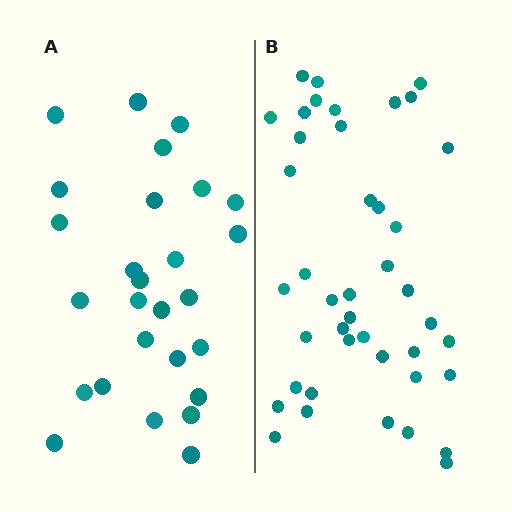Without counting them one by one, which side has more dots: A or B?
Region B (the right region) has more dots.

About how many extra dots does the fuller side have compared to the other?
Region B has approximately 15 more dots than region A.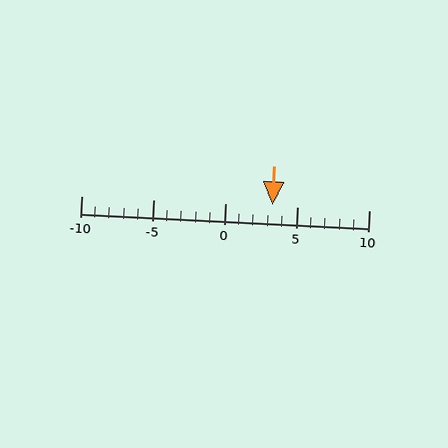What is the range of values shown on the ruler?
The ruler shows values from -10 to 10.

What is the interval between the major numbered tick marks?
The major tick marks are spaced 5 units apart.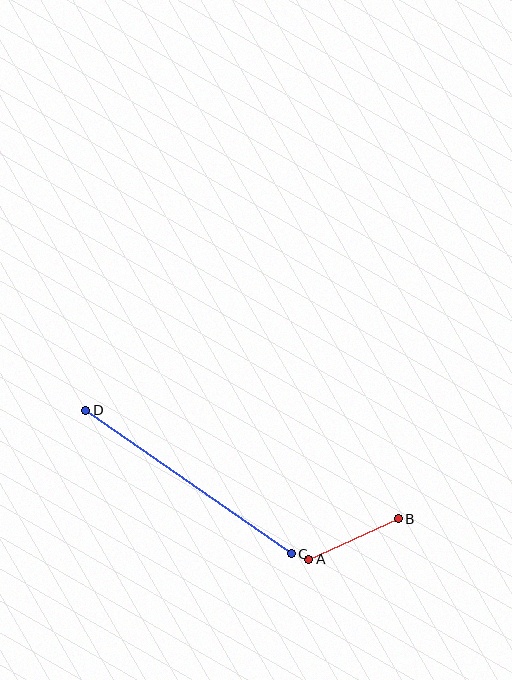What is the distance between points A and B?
The distance is approximately 98 pixels.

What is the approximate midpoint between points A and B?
The midpoint is at approximately (353, 539) pixels.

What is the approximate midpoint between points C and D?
The midpoint is at approximately (188, 482) pixels.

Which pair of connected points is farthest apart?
Points C and D are farthest apart.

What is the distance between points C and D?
The distance is approximately 251 pixels.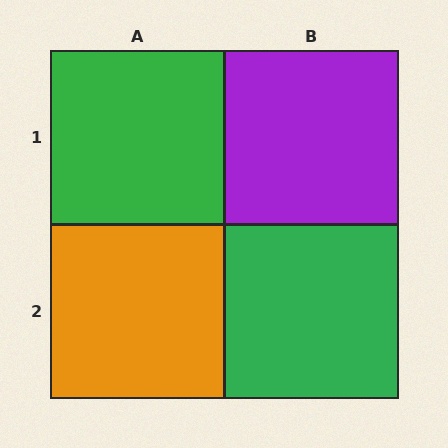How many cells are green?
2 cells are green.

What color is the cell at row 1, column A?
Green.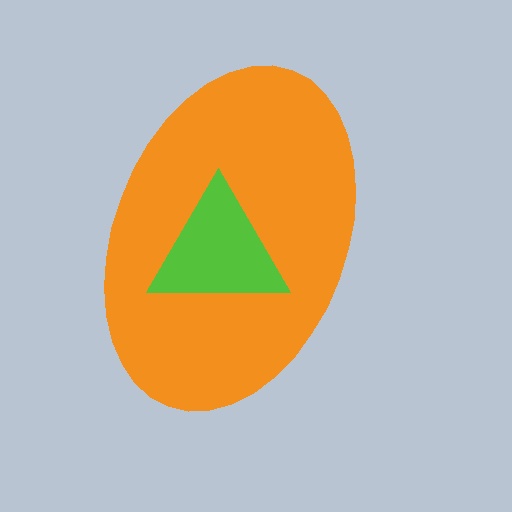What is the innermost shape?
The lime triangle.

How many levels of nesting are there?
2.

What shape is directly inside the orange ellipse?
The lime triangle.